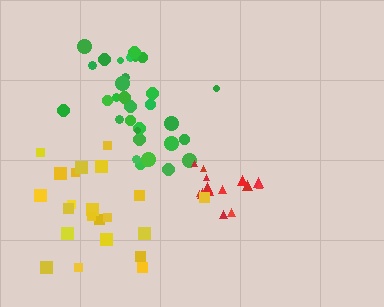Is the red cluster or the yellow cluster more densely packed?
Red.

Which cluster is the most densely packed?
Red.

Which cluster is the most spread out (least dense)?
Yellow.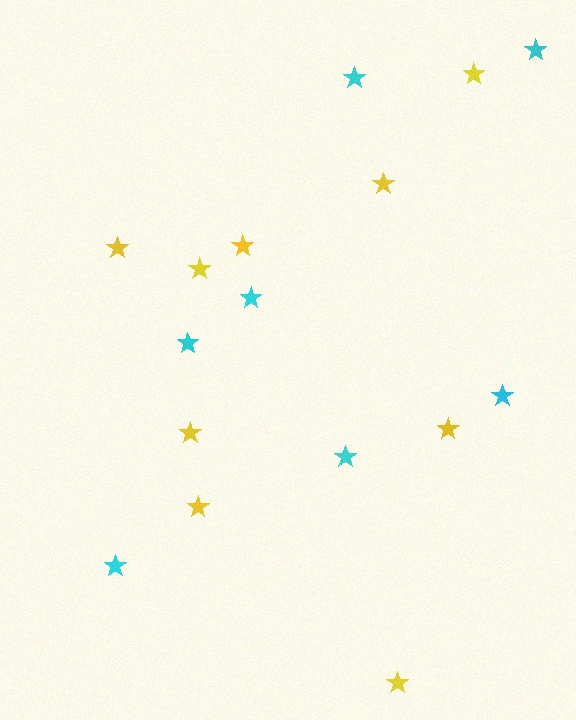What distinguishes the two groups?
There are 2 groups: one group of cyan stars (7) and one group of yellow stars (9).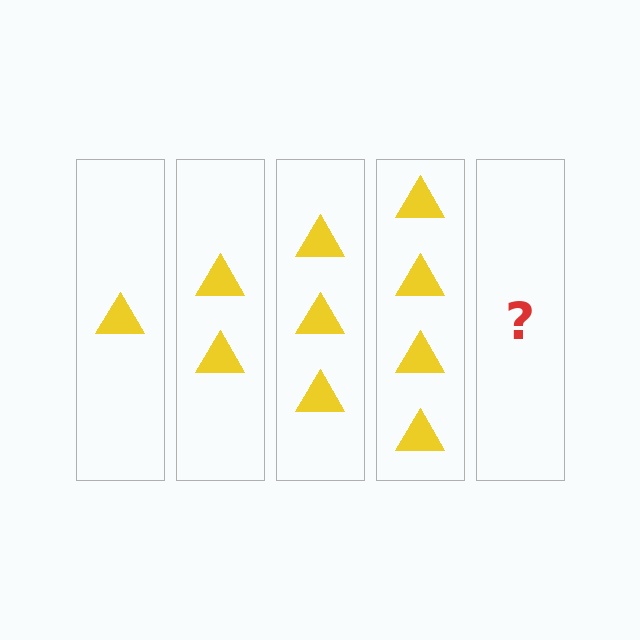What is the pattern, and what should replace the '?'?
The pattern is that each step adds one more triangle. The '?' should be 5 triangles.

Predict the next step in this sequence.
The next step is 5 triangles.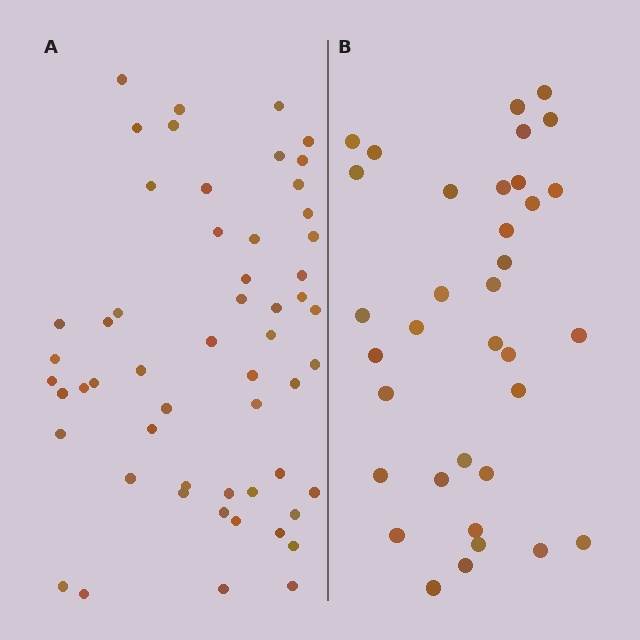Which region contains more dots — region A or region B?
Region A (the left region) has more dots.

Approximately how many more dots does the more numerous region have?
Region A has approximately 20 more dots than region B.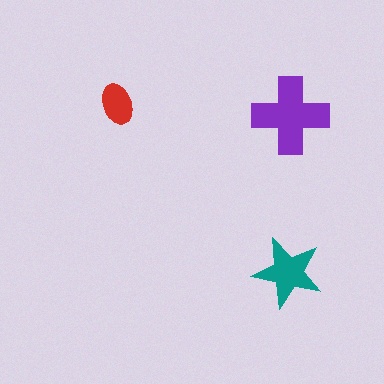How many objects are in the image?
There are 3 objects in the image.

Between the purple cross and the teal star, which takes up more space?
The purple cross.